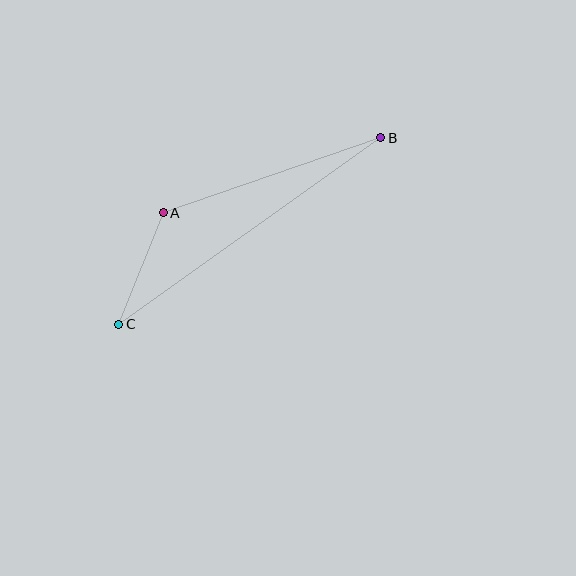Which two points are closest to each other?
Points A and C are closest to each other.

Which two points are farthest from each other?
Points B and C are farthest from each other.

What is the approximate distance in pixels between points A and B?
The distance between A and B is approximately 230 pixels.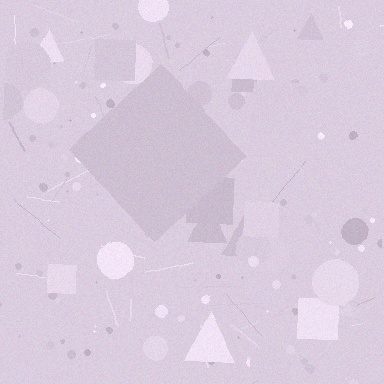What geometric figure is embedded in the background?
A diamond is embedded in the background.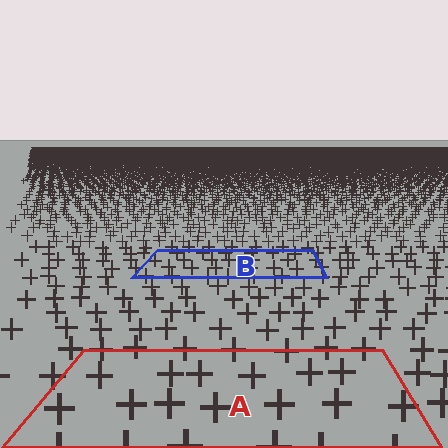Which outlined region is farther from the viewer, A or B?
Region B is farther from the viewer — the texture elements inside it appear smaller and more densely packed.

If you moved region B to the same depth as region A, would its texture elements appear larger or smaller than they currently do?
They would appear larger. At a closer depth, the same texture elements are projected at a bigger on-screen size.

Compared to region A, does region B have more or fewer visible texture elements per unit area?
Region B has more texture elements per unit area — they are packed more densely because it is farther away.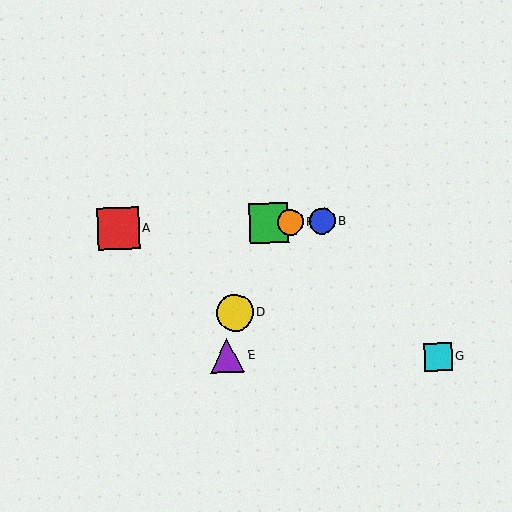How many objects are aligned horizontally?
4 objects (A, B, C, F) are aligned horizontally.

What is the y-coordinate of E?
Object E is at y≈356.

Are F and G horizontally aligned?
No, F is at y≈222 and G is at y≈357.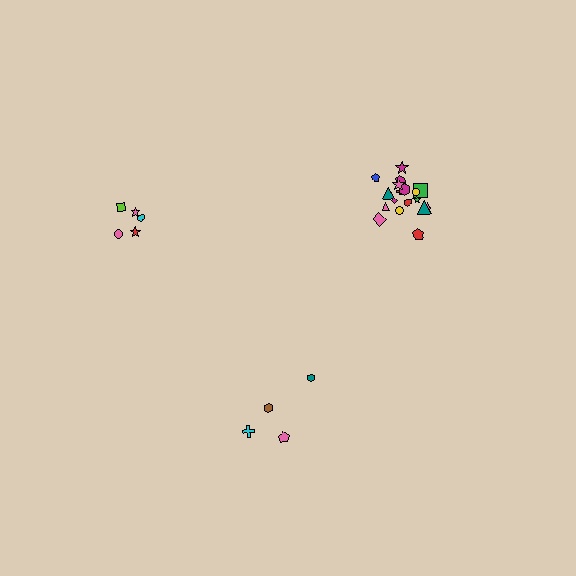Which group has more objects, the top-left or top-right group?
The top-right group.